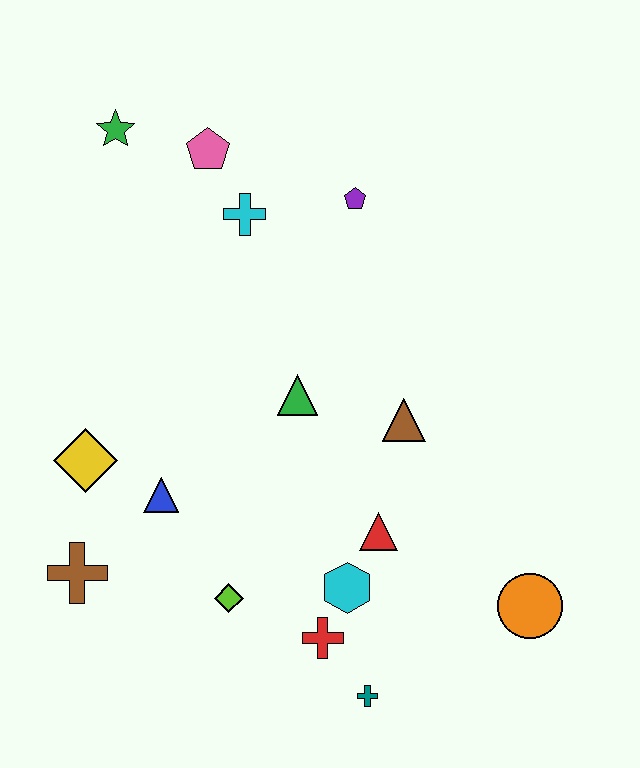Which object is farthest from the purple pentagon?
The teal cross is farthest from the purple pentagon.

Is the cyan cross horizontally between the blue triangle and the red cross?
Yes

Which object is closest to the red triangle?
The cyan hexagon is closest to the red triangle.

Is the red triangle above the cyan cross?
No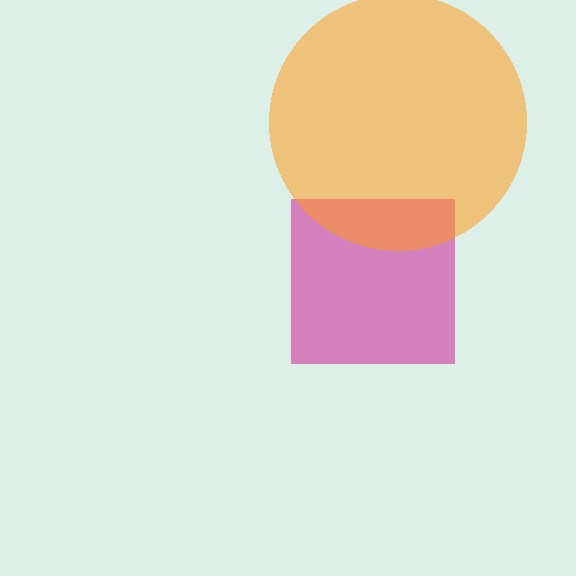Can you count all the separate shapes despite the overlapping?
Yes, there are 2 separate shapes.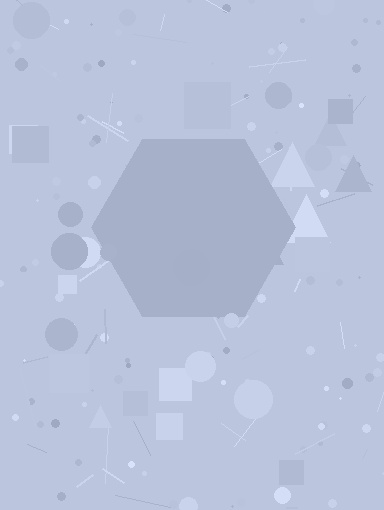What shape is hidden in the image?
A hexagon is hidden in the image.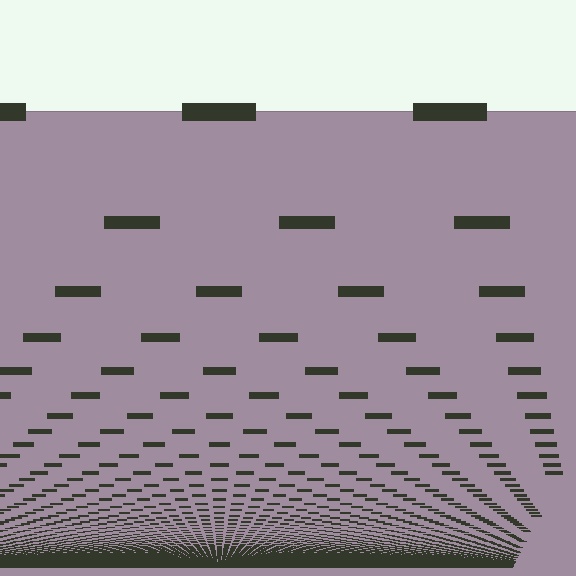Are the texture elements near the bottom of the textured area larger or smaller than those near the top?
Smaller. The gradient is inverted — elements near the bottom are smaller and denser.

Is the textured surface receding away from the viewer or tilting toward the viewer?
The surface appears to tilt toward the viewer. Texture elements get larger and sparser toward the top.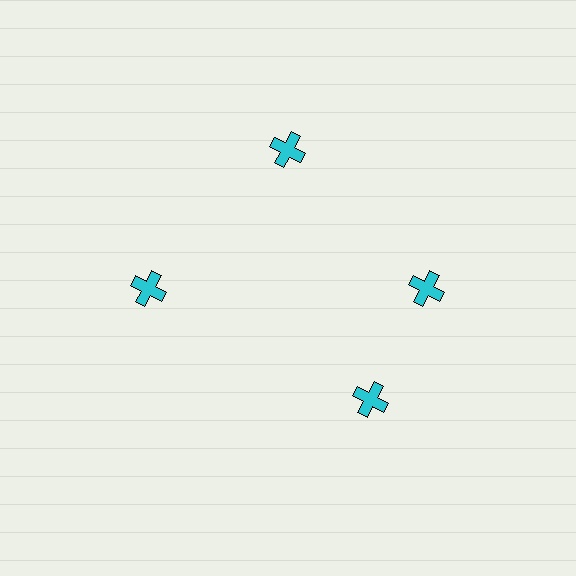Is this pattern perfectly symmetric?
No. The 4 cyan crosses are arranged in a ring, but one element near the 6 o'clock position is rotated out of alignment along the ring, breaking the 4-fold rotational symmetry.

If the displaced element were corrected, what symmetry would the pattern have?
It would have 4-fold rotational symmetry — the pattern would map onto itself every 90 degrees.